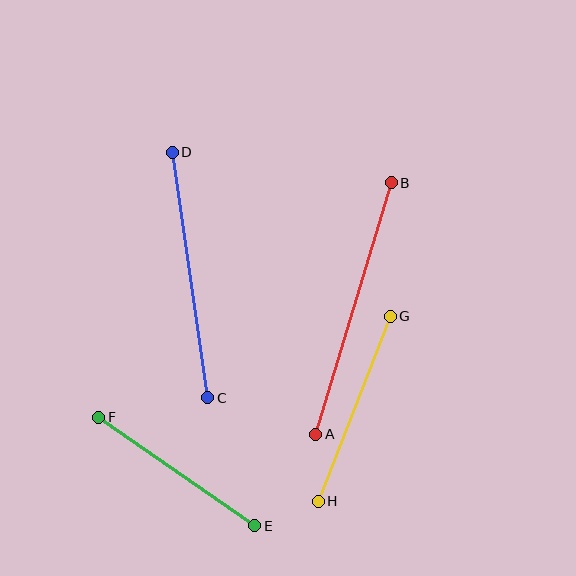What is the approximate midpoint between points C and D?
The midpoint is at approximately (190, 275) pixels.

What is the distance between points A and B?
The distance is approximately 263 pixels.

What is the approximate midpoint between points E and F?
The midpoint is at approximately (177, 472) pixels.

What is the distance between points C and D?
The distance is approximately 248 pixels.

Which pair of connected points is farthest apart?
Points A and B are farthest apart.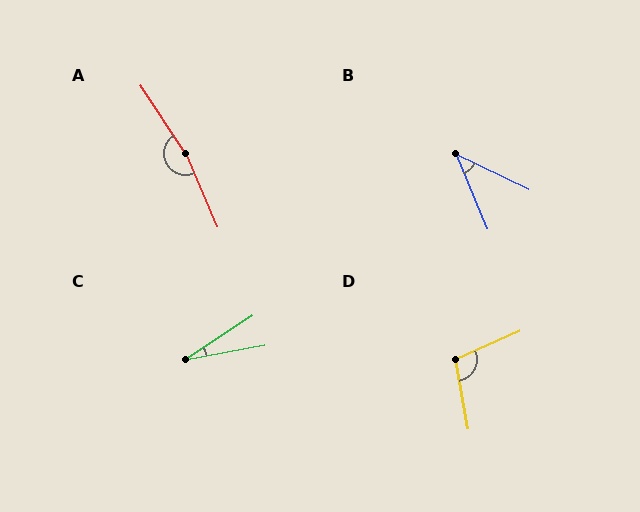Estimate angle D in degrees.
Approximately 104 degrees.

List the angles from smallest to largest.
C (23°), B (42°), D (104°), A (170°).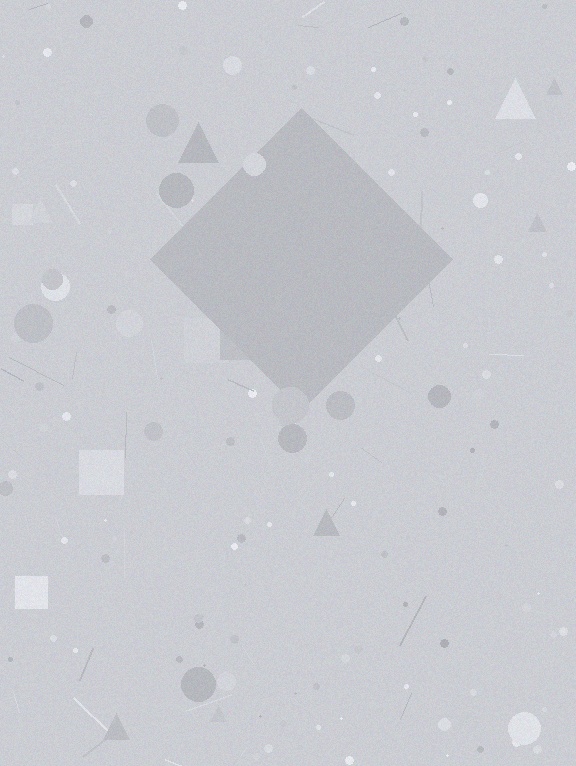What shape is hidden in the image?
A diamond is hidden in the image.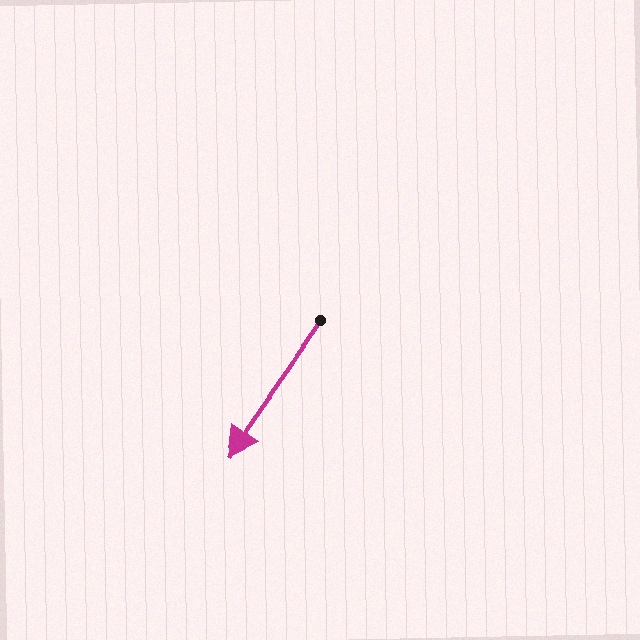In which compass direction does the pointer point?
Southwest.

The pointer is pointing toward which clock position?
Roughly 7 o'clock.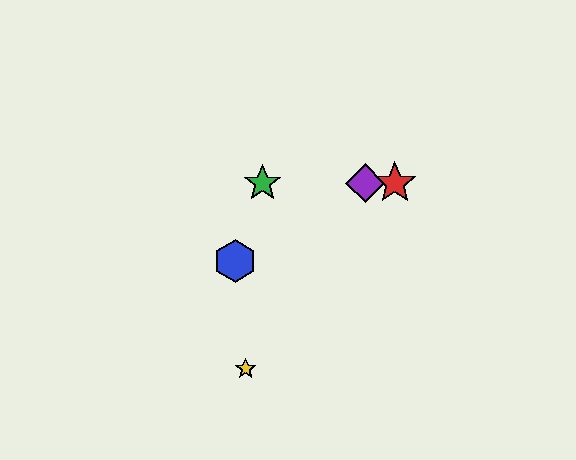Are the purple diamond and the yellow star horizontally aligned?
No, the purple diamond is at y≈183 and the yellow star is at y≈369.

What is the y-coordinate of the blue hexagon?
The blue hexagon is at y≈261.